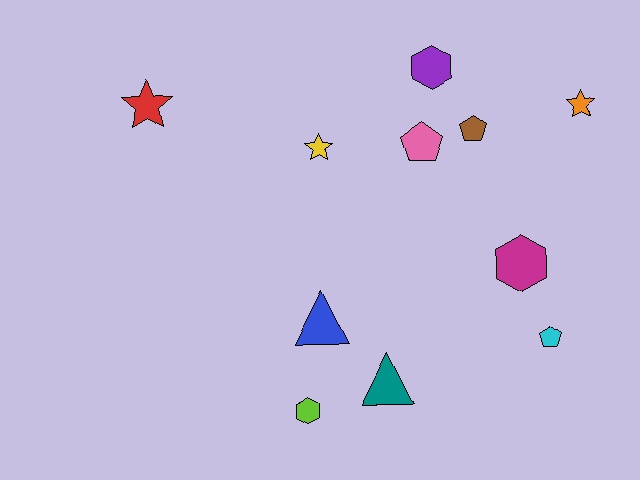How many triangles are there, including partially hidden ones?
There are 2 triangles.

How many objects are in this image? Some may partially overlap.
There are 11 objects.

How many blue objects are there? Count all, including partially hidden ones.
There is 1 blue object.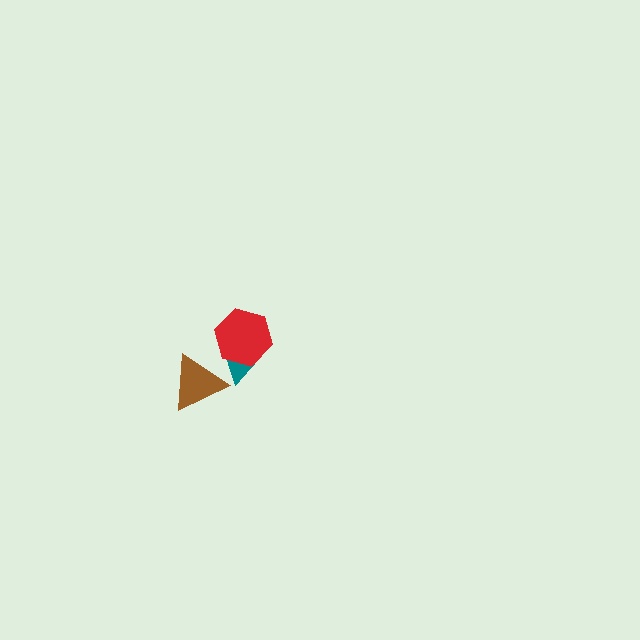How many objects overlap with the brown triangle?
1 object overlaps with the brown triangle.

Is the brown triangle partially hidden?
No, no other shape covers it.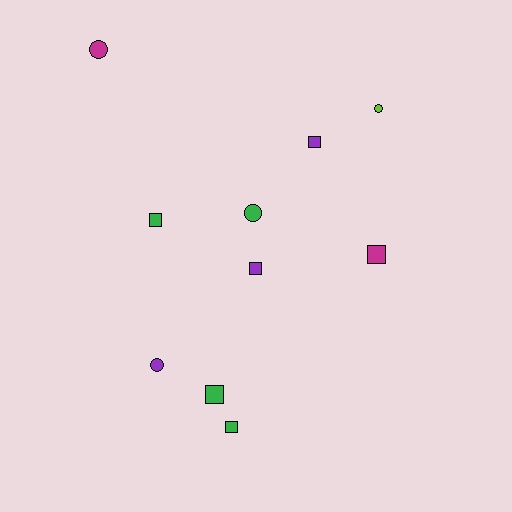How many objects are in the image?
There are 10 objects.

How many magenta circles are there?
There is 1 magenta circle.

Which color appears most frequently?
Green, with 4 objects.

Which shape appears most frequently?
Square, with 6 objects.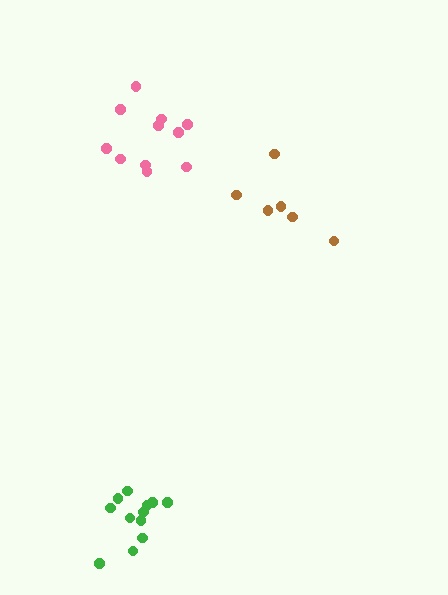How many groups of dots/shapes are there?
There are 3 groups.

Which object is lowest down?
The green cluster is bottommost.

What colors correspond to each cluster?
The clusters are colored: green, pink, brown.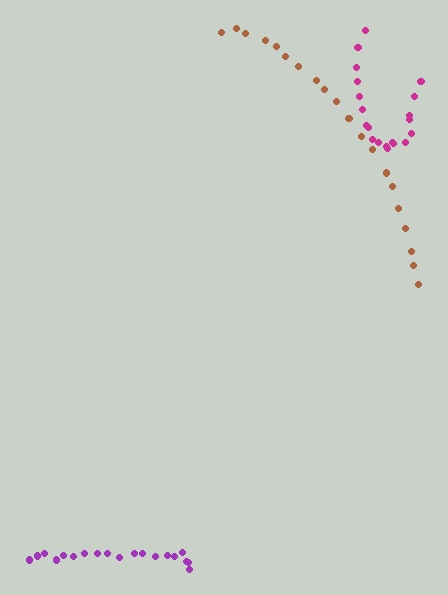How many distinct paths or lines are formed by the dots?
There are 3 distinct paths.